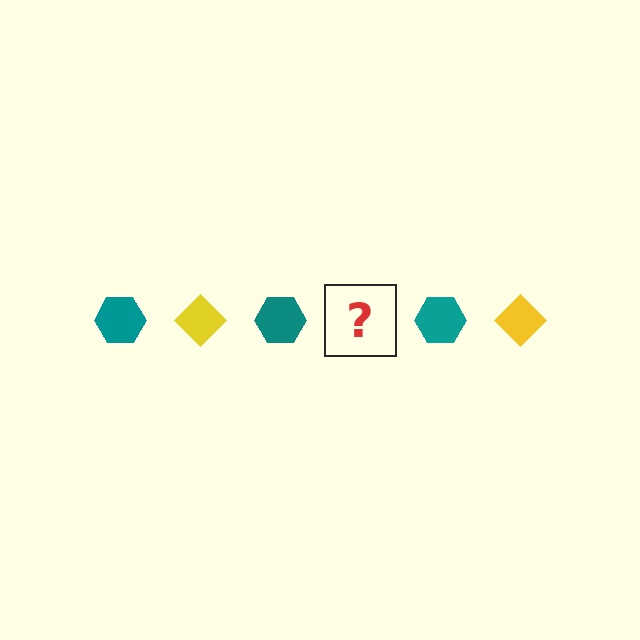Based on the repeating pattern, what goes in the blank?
The blank should be a yellow diamond.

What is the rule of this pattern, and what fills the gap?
The rule is that the pattern alternates between teal hexagon and yellow diamond. The gap should be filled with a yellow diamond.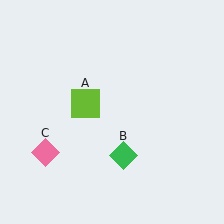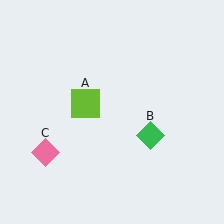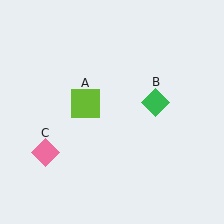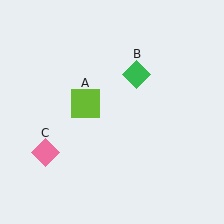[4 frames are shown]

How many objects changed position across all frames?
1 object changed position: green diamond (object B).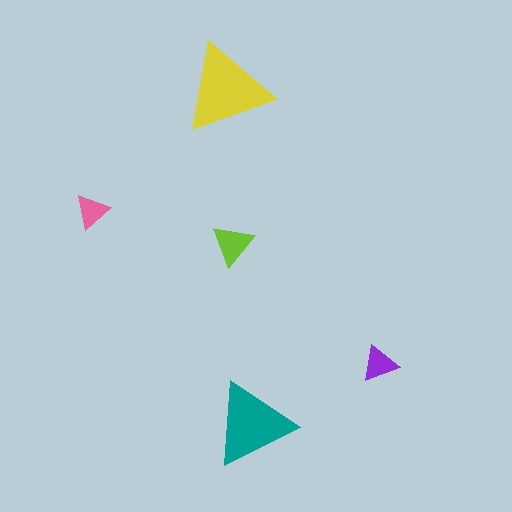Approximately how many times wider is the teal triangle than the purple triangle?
About 2.5 times wider.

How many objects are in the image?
There are 5 objects in the image.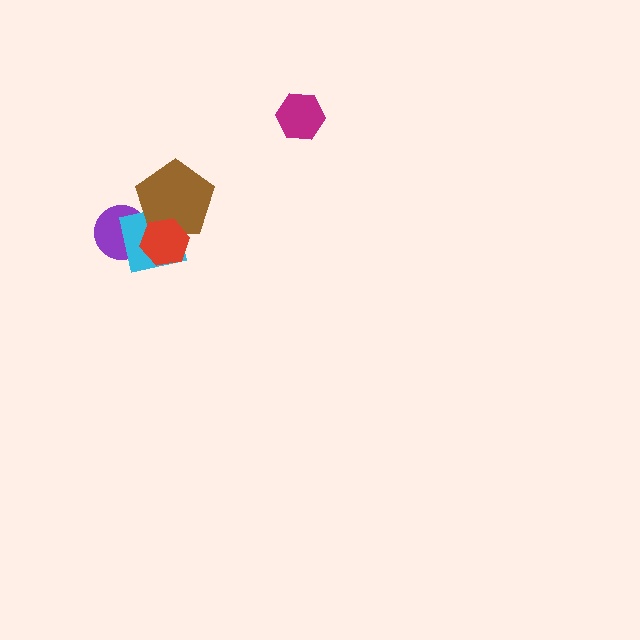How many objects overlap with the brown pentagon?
2 objects overlap with the brown pentagon.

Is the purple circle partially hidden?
Yes, it is partially covered by another shape.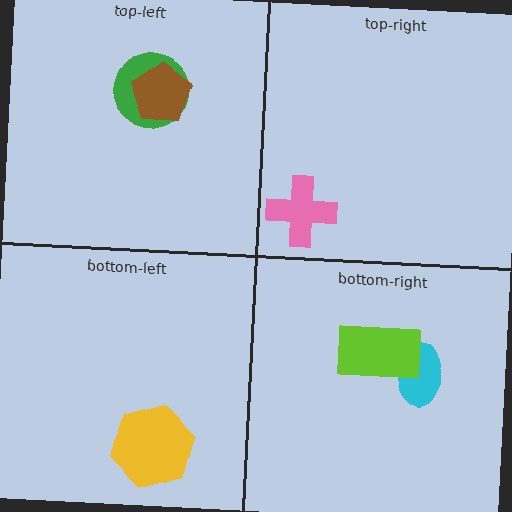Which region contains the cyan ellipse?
The bottom-right region.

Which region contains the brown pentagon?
The top-left region.